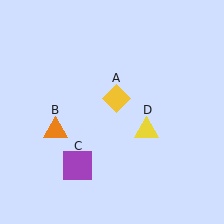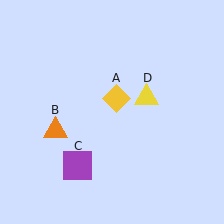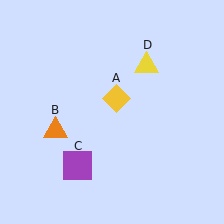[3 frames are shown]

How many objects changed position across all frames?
1 object changed position: yellow triangle (object D).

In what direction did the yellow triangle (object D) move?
The yellow triangle (object D) moved up.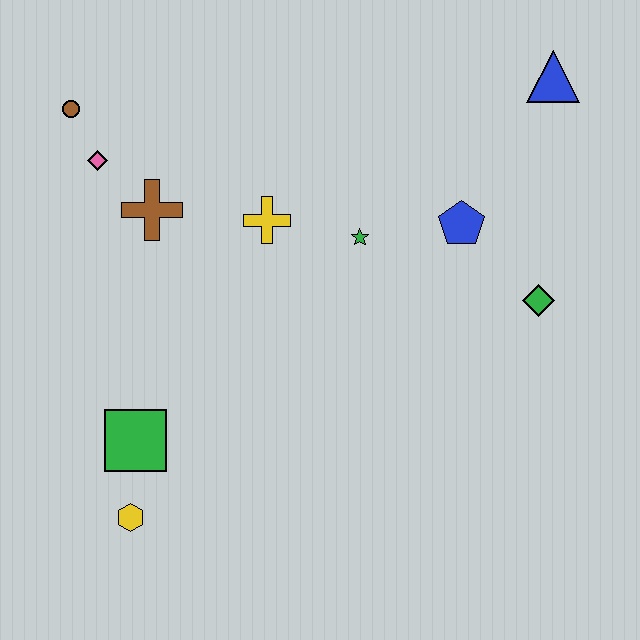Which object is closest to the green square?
The yellow hexagon is closest to the green square.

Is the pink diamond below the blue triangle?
Yes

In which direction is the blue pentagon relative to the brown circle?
The blue pentagon is to the right of the brown circle.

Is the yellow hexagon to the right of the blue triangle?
No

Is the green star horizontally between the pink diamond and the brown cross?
No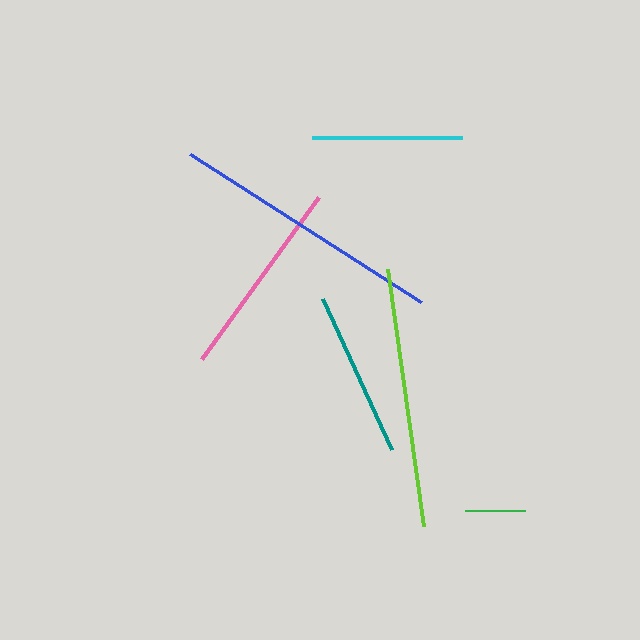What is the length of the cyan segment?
The cyan segment is approximately 151 pixels long.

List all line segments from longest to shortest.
From longest to shortest: blue, lime, pink, teal, cyan, green.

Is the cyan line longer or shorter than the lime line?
The lime line is longer than the cyan line.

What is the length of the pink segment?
The pink segment is approximately 200 pixels long.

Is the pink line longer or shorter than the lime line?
The lime line is longer than the pink line.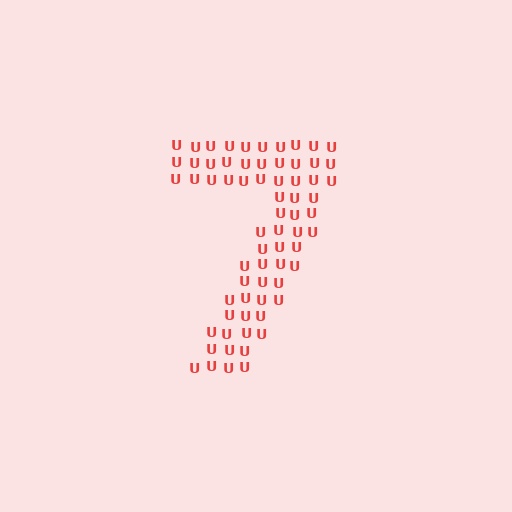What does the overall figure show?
The overall figure shows the digit 7.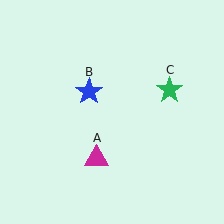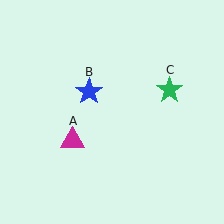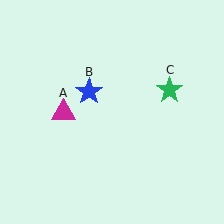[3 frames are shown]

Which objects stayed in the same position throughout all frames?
Blue star (object B) and green star (object C) remained stationary.